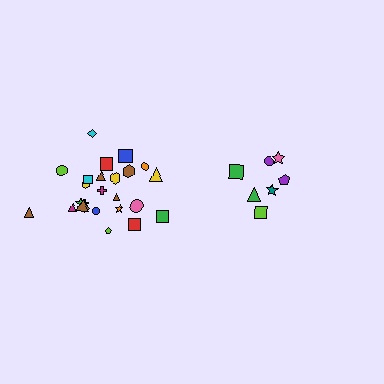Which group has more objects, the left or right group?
The left group.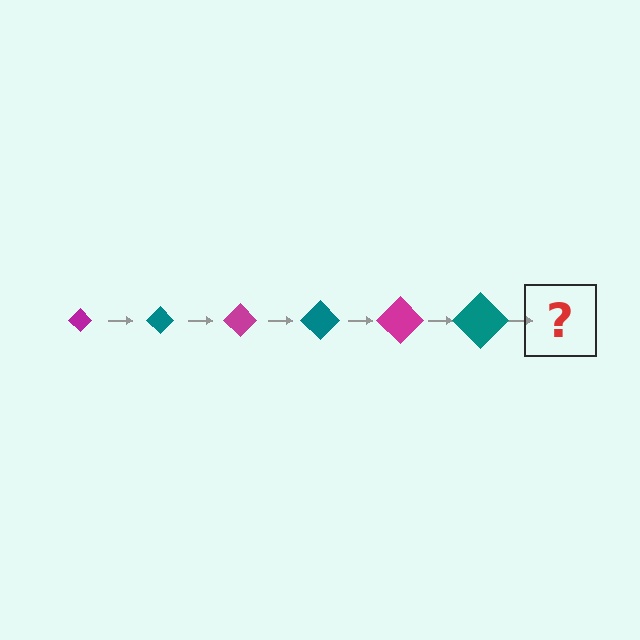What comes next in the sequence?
The next element should be a magenta diamond, larger than the previous one.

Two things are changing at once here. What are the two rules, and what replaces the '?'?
The two rules are that the diamond grows larger each step and the color cycles through magenta and teal. The '?' should be a magenta diamond, larger than the previous one.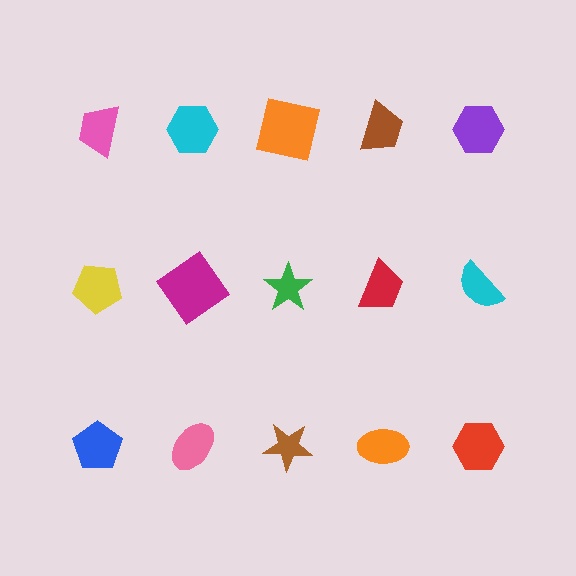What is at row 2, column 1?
A yellow pentagon.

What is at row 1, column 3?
An orange square.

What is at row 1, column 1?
A pink trapezoid.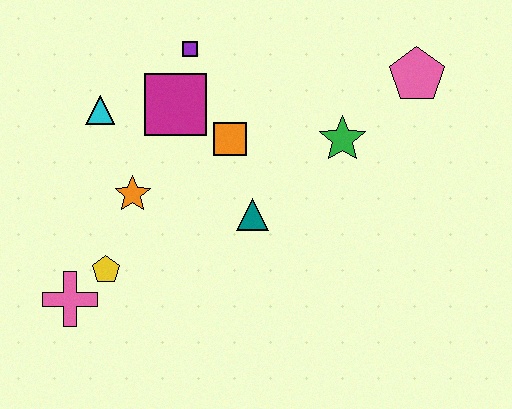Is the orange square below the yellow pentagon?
No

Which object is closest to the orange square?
The magenta square is closest to the orange square.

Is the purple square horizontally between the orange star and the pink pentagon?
Yes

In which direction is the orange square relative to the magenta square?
The orange square is to the right of the magenta square.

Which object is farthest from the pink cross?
The pink pentagon is farthest from the pink cross.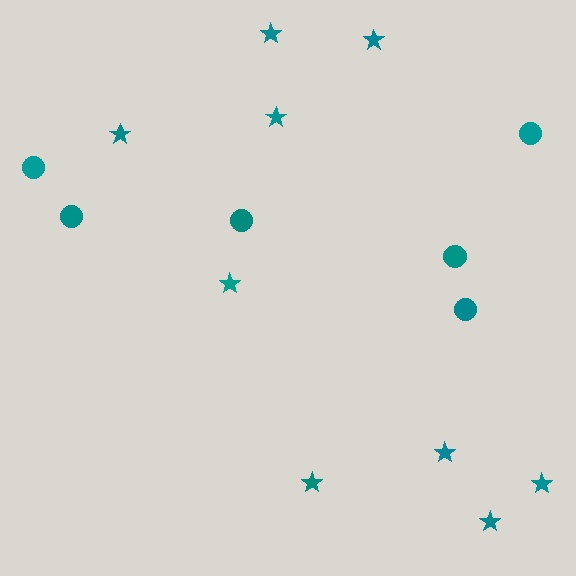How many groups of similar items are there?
There are 2 groups: one group of circles (6) and one group of stars (9).